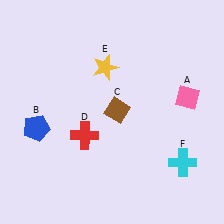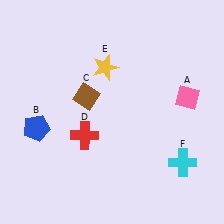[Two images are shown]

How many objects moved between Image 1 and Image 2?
1 object moved between the two images.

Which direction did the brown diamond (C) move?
The brown diamond (C) moved left.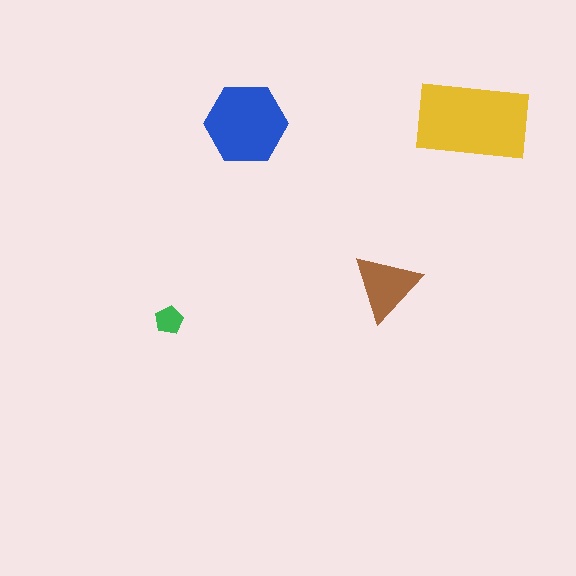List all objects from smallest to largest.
The green pentagon, the brown triangle, the blue hexagon, the yellow rectangle.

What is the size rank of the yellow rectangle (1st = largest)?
1st.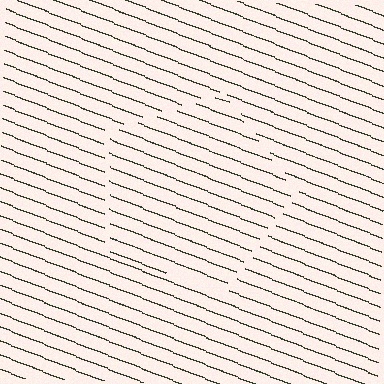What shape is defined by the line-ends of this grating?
An illusory pentagon. The interior of the shape contains the same grating, shifted by half a period — the contour is defined by the phase discontinuity where line-ends from the inner and outer gratings abut.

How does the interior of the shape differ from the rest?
The interior of the shape contains the same grating, shifted by half a period — the contour is defined by the phase discontinuity where line-ends from the inner and outer gratings abut.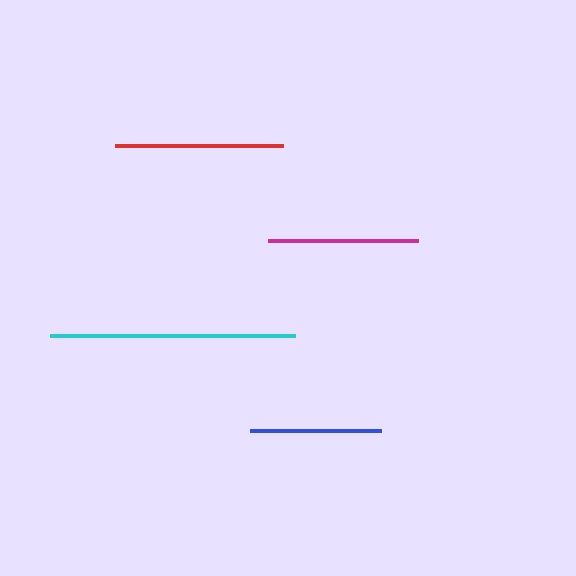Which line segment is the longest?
The cyan line is the longest at approximately 246 pixels.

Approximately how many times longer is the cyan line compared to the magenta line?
The cyan line is approximately 1.6 times the length of the magenta line.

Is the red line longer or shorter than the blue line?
The red line is longer than the blue line.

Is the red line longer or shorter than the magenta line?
The red line is longer than the magenta line.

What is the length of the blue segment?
The blue segment is approximately 131 pixels long.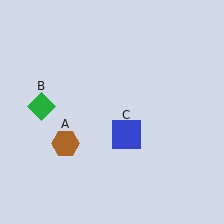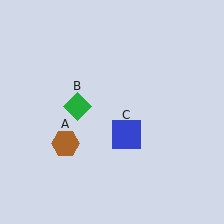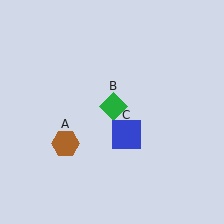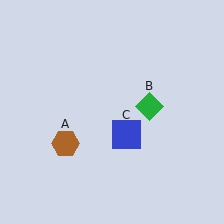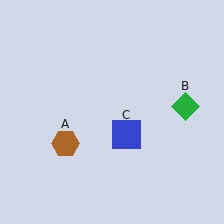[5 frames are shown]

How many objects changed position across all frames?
1 object changed position: green diamond (object B).